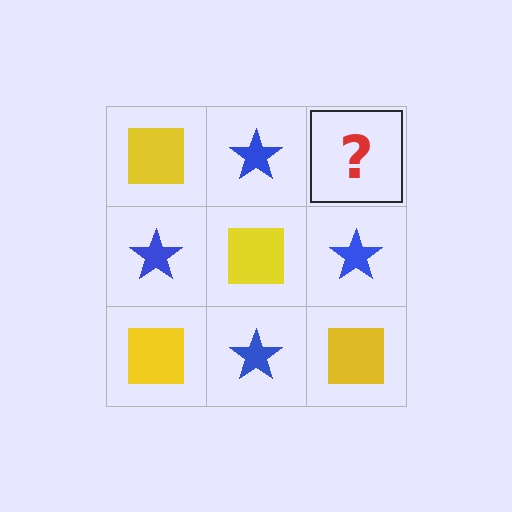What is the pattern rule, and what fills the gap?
The rule is that it alternates yellow square and blue star in a checkerboard pattern. The gap should be filled with a yellow square.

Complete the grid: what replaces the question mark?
The question mark should be replaced with a yellow square.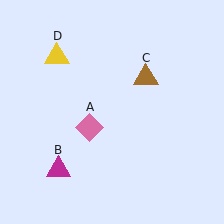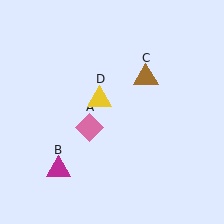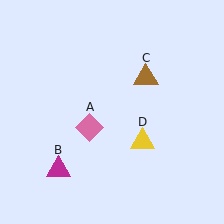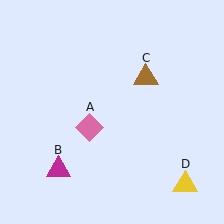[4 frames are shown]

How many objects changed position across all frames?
1 object changed position: yellow triangle (object D).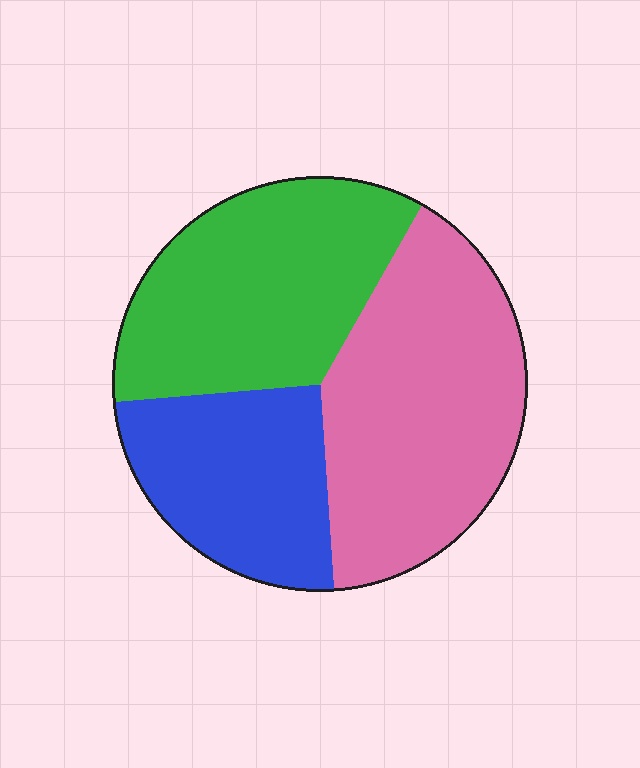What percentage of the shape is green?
Green takes up about one third (1/3) of the shape.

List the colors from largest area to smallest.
From largest to smallest: pink, green, blue.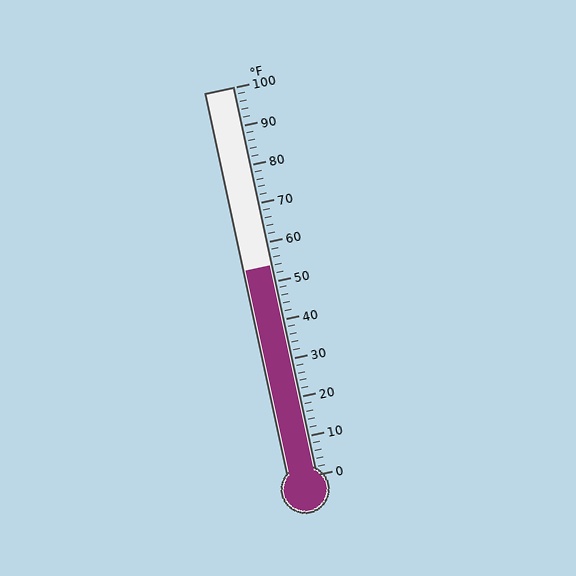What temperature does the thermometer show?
The thermometer shows approximately 54°F.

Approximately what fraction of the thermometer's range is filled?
The thermometer is filled to approximately 55% of its range.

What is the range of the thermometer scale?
The thermometer scale ranges from 0°F to 100°F.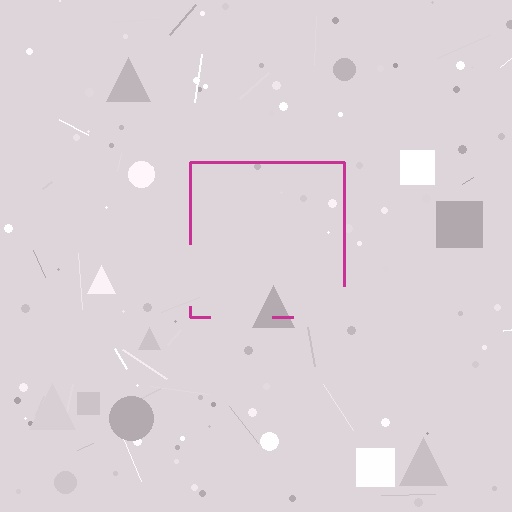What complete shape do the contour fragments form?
The contour fragments form a square.